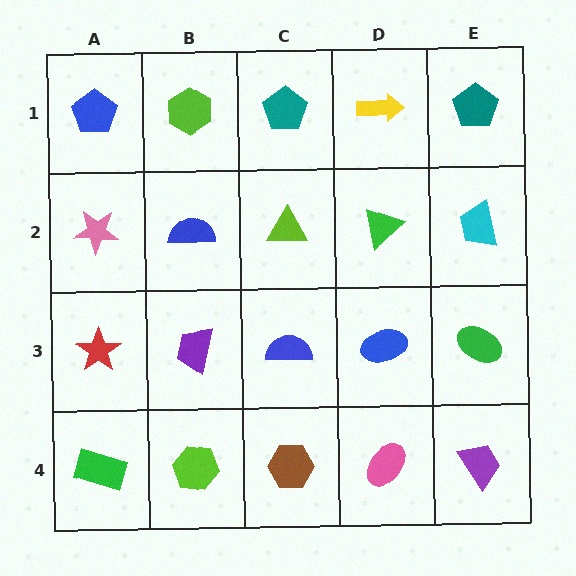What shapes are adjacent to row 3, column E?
A cyan trapezoid (row 2, column E), a purple trapezoid (row 4, column E), a blue ellipse (row 3, column D).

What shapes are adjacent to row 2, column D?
A yellow arrow (row 1, column D), a blue ellipse (row 3, column D), a lime triangle (row 2, column C), a cyan trapezoid (row 2, column E).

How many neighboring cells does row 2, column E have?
3.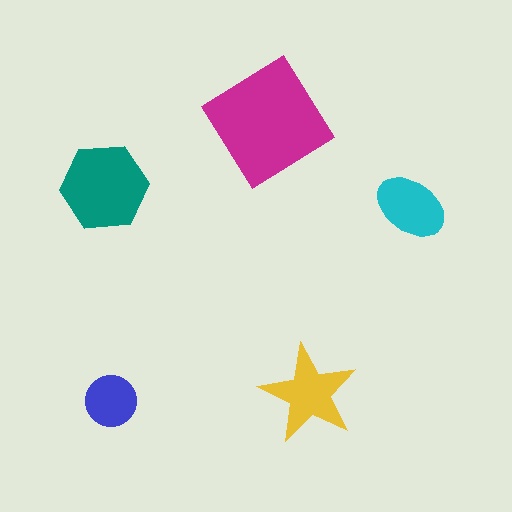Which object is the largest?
The magenta diamond.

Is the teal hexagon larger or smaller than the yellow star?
Larger.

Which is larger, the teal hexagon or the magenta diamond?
The magenta diamond.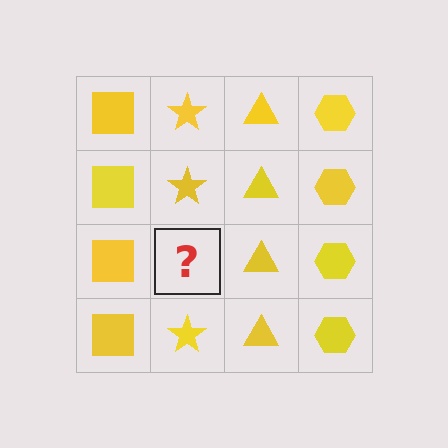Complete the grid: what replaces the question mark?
The question mark should be replaced with a yellow star.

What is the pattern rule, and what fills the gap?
The rule is that each column has a consistent shape. The gap should be filled with a yellow star.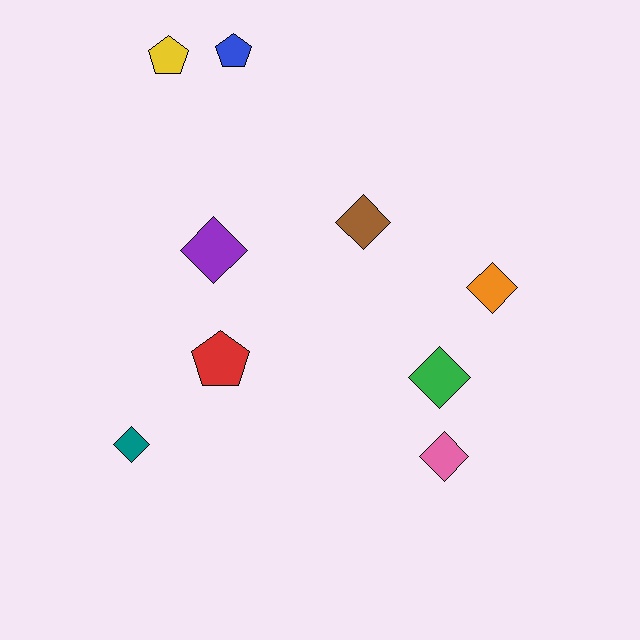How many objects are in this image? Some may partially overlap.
There are 9 objects.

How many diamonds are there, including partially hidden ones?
There are 6 diamonds.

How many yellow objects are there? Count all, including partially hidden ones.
There is 1 yellow object.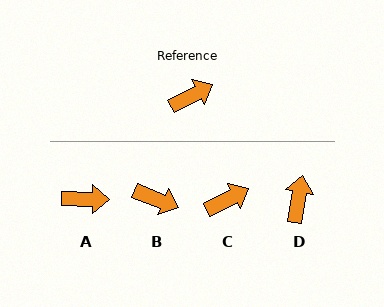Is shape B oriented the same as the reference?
No, it is off by about 49 degrees.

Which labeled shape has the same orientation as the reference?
C.